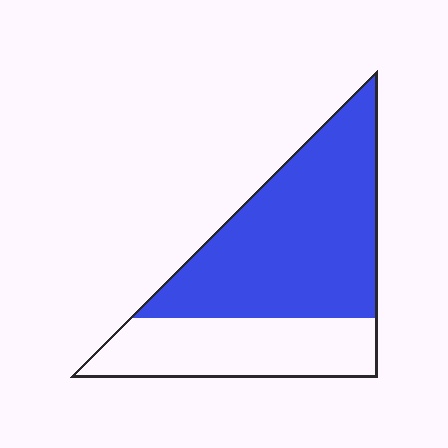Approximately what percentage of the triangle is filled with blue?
Approximately 65%.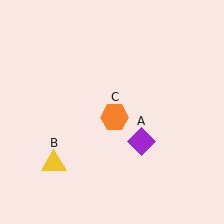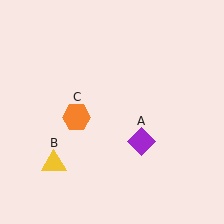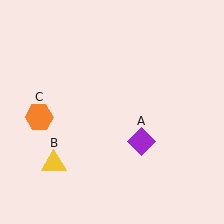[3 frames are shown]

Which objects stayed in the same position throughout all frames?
Purple diamond (object A) and yellow triangle (object B) remained stationary.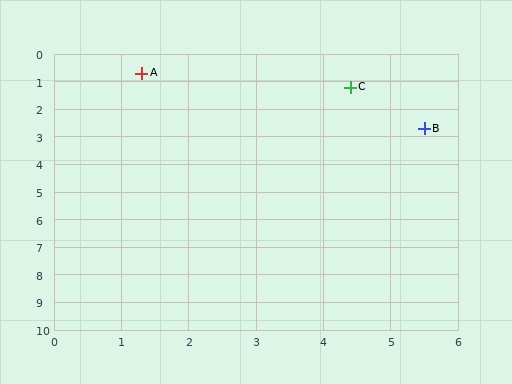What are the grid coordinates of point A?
Point A is at approximately (1.3, 0.7).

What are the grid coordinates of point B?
Point B is at approximately (5.5, 2.7).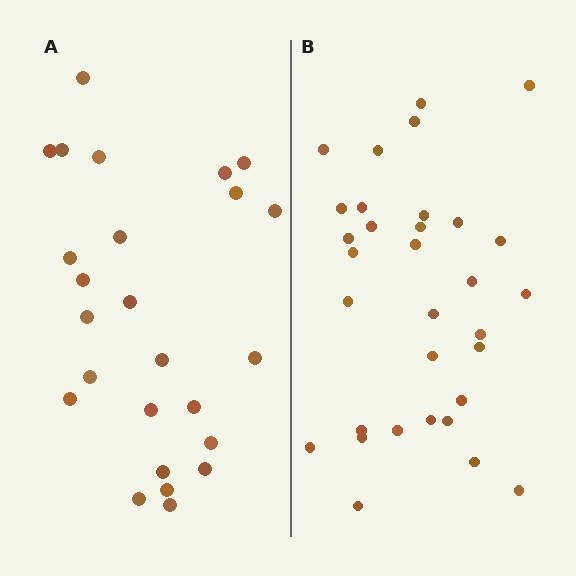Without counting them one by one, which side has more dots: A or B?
Region B (the right region) has more dots.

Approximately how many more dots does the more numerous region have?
Region B has roughly 8 or so more dots than region A.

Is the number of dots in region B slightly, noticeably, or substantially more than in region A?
Region B has noticeably more, but not dramatically so. The ratio is roughly 1.3 to 1.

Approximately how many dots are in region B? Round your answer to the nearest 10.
About 30 dots. (The exact count is 32, which rounds to 30.)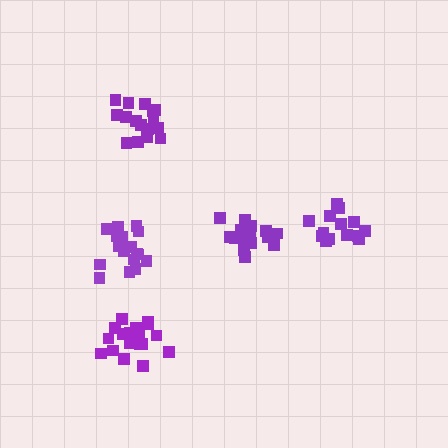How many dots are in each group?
Group 1: 18 dots, Group 2: 14 dots, Group 3: 17 dots, Group 4: 17 dots, Group 5: 19 dots (85 total).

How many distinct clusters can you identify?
There are 5 distinct clusters.